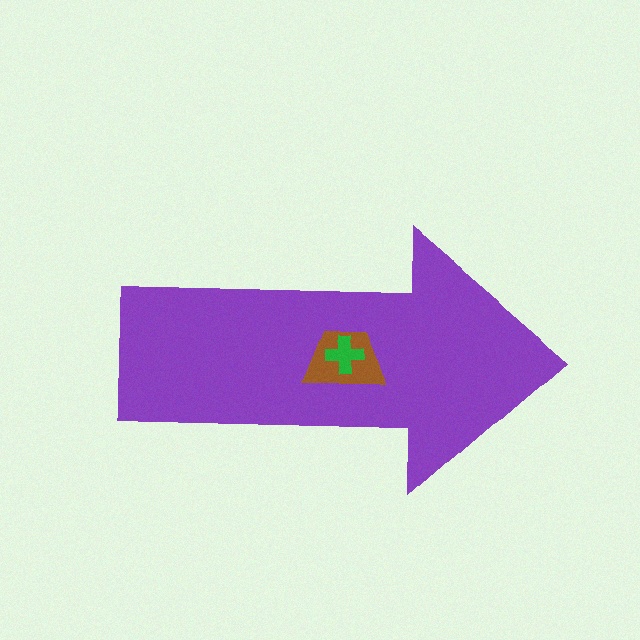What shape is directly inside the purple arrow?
The brown trapezoid.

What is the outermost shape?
The purple arrow.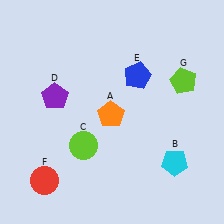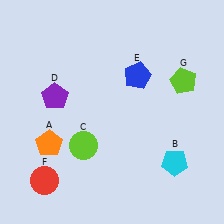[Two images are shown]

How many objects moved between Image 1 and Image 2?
1 object moved between the two images.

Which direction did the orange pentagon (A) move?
The orange pentagon (A) moved left.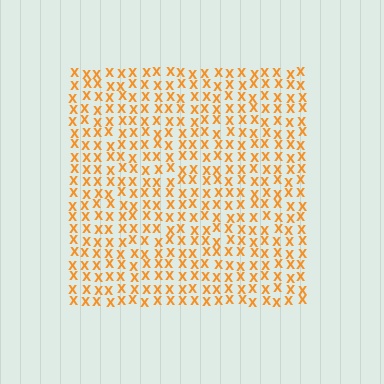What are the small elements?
The small elements are letter X's.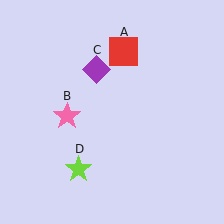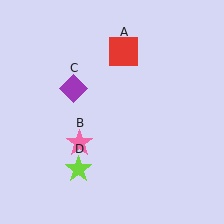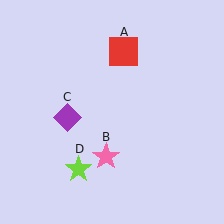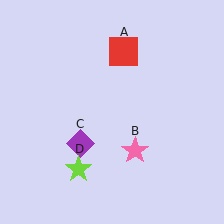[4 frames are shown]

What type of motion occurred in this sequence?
The pink star (object B), purple diamond (object C) rotated counterclockwise around the center of the scene.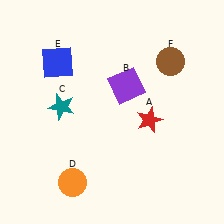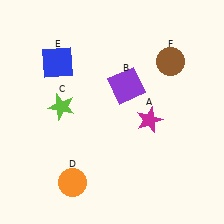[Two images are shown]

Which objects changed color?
A changed from red to magenta. C changed from teal to lime.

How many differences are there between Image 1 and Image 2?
There are 2 differences between the two images.